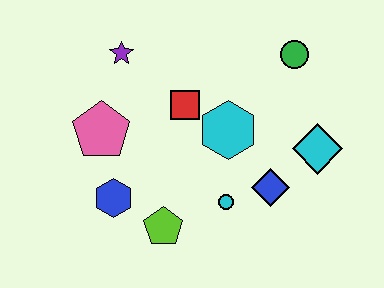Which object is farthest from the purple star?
The cyan diamond is farthest from the purple star.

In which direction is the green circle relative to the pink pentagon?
The green circle is to the right of the pink pentagon.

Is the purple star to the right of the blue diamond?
No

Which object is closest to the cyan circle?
The blue diamond is closest to the cyan circle.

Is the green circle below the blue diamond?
No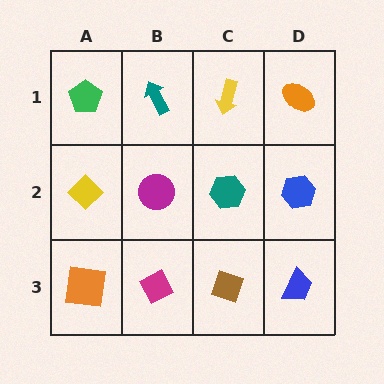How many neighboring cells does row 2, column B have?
4.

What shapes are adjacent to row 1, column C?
A teal hexagon (row 2, column C), a teal arrow (row 1, column B), an orange ellipse (row 1, column D).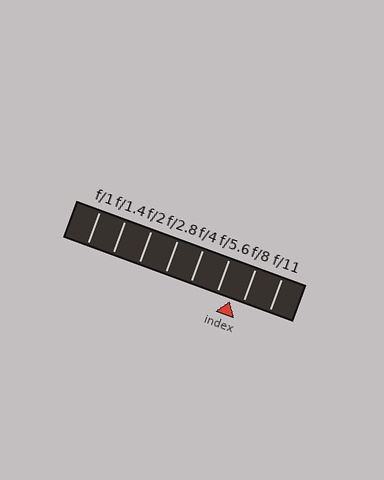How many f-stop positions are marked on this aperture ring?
There are 8 f-stop positions marked.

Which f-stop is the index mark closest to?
The index mark is closest to f/8.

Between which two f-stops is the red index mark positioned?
The index mark is between f/5.6 and f/8.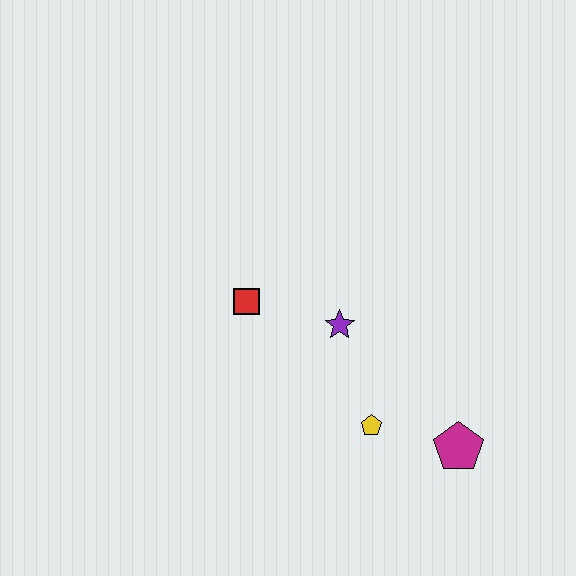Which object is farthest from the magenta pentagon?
The red square is farthest from the magenta pentagon.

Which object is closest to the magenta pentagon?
The yellow pentagon is closest to the magenta pentagon.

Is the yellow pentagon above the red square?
No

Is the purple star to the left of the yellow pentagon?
Yes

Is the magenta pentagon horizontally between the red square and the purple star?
No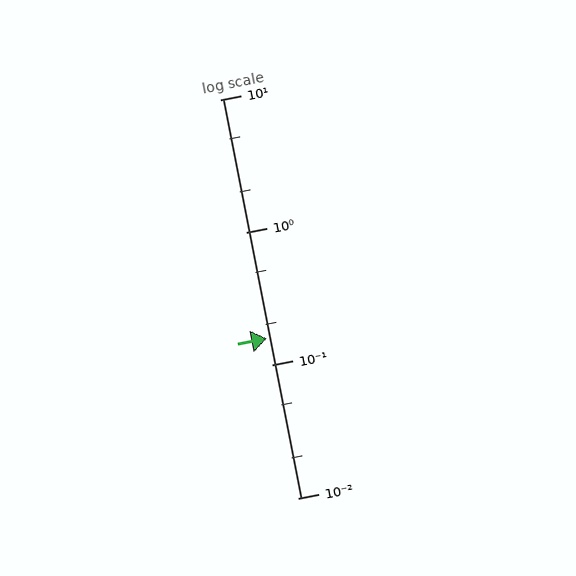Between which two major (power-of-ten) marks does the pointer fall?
The pointer is between 0.1 and 1.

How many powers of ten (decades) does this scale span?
The scale spans 3 decades, from 0.01 to 10.